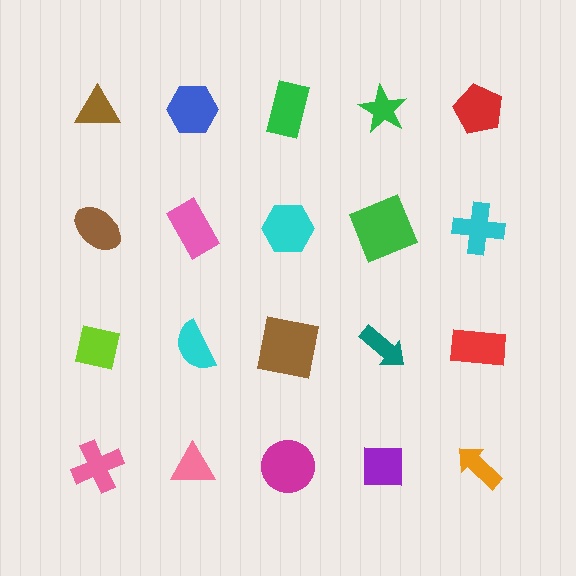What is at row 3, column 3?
A brown square.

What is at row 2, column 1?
A brown ellipse.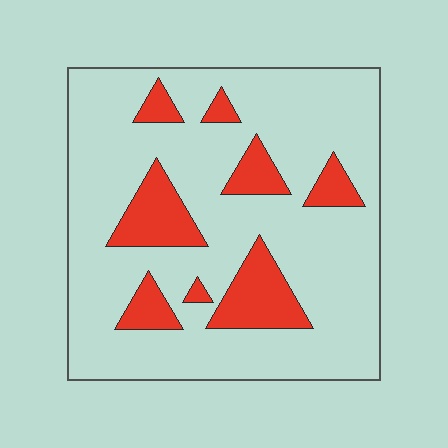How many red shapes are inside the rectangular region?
8.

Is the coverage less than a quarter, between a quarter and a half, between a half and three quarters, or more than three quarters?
Less than a quarter.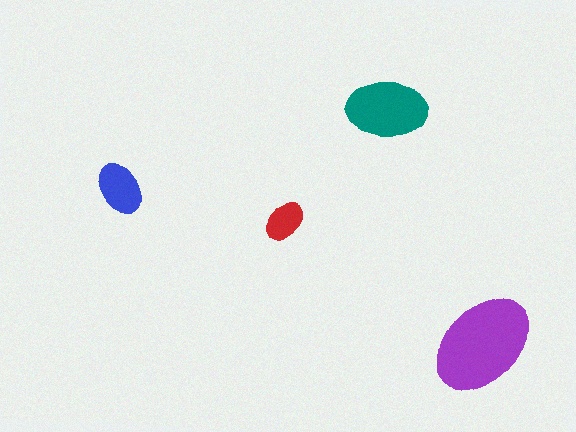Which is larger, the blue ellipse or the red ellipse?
The blue one.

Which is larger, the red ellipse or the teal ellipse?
The teal one.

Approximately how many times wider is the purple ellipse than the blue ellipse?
About 2 times wider.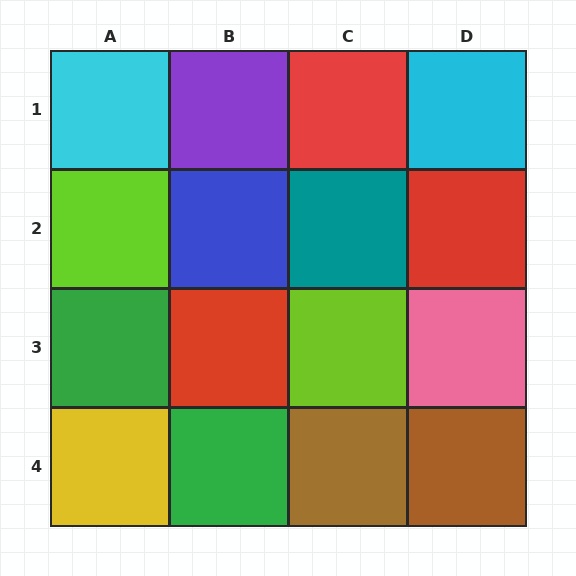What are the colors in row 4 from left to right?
Yellow, green, brown, brown.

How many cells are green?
2 cells are green.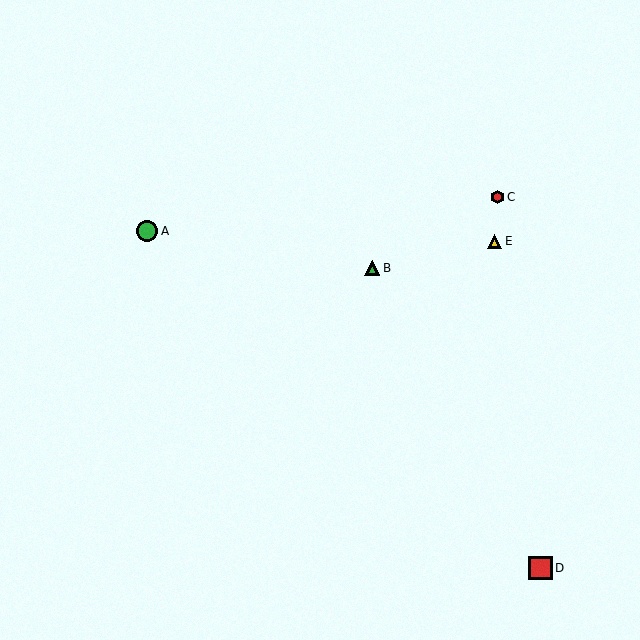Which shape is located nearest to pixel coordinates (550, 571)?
The red square (labeled D) at (540, 568) is nearest to that location.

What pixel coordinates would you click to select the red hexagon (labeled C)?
Click at (498, 197) to select the red hexagon C.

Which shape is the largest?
The red square (labeled D) is the largest.